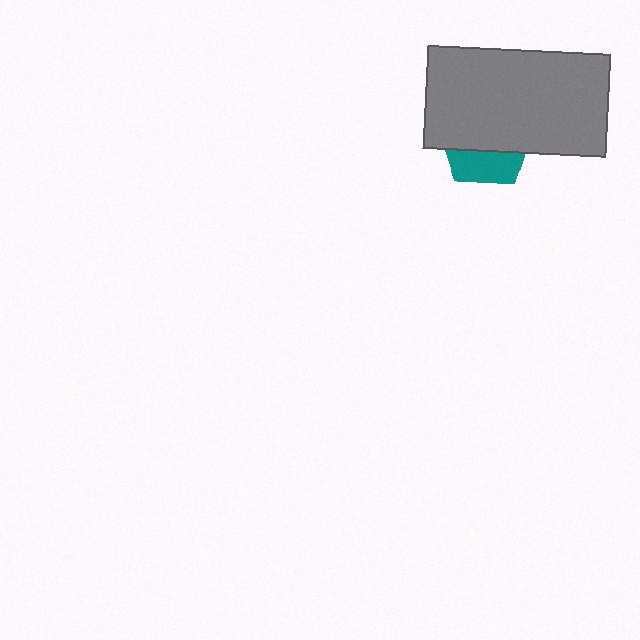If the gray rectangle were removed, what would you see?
You would see the complete teal pentagon.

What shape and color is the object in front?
The object in front is a gray rectangle.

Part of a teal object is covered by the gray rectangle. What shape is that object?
It is a pentagon.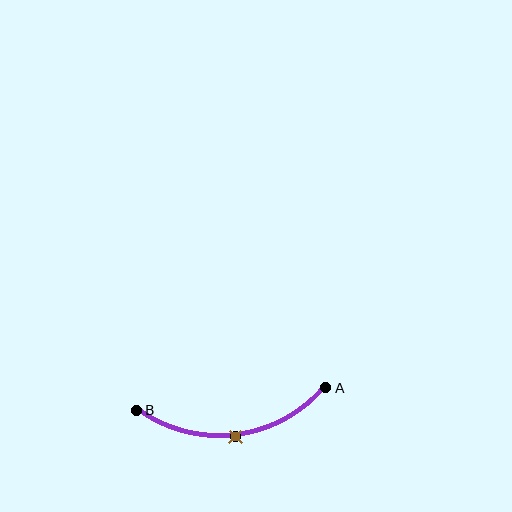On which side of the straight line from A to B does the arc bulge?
The arc bulges below the straight line connecting A and B.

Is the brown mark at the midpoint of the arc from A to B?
Yes. The brown mark lies on the arc at equal arc-length from both A and B — it is the arc midpoint.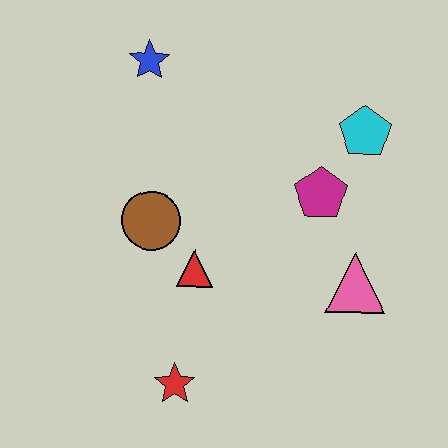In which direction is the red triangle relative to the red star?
The red triangle is above the red star.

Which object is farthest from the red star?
The blue star is farthest from the red star.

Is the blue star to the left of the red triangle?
Yes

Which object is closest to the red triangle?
The brown circle is closest to the red triangle.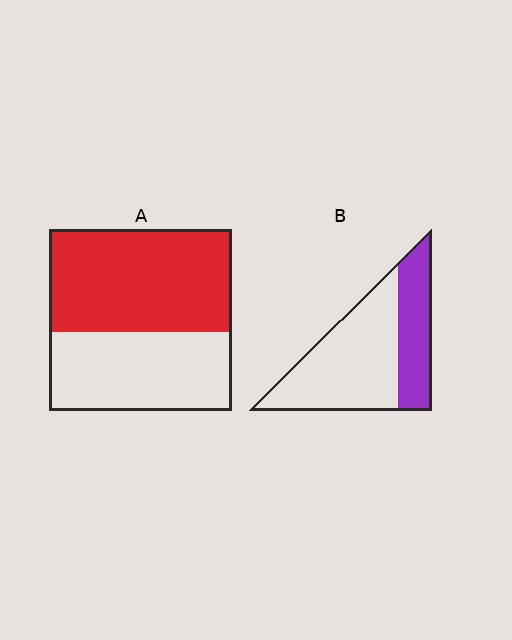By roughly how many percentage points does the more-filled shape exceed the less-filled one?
By roughly 25 percentage points (A over B).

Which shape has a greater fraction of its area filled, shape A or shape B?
Shape A.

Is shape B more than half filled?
No.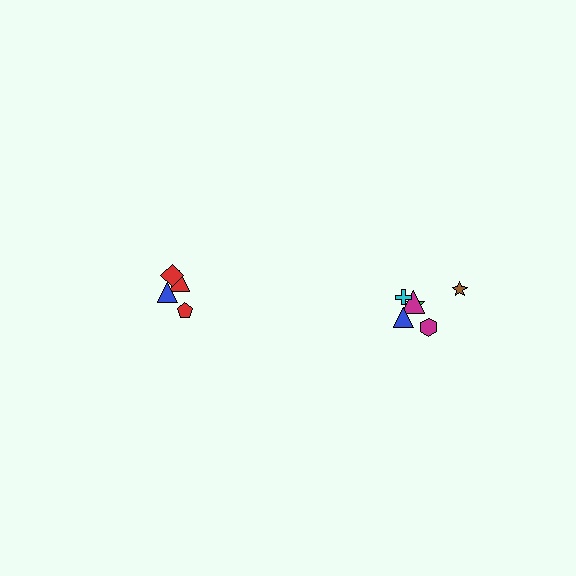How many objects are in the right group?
There are 6 objects.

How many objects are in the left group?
There are 4 objects.